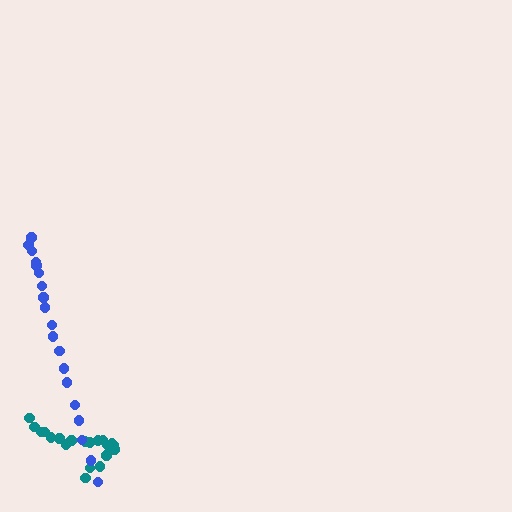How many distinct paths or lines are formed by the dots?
There are 2 distinct paths.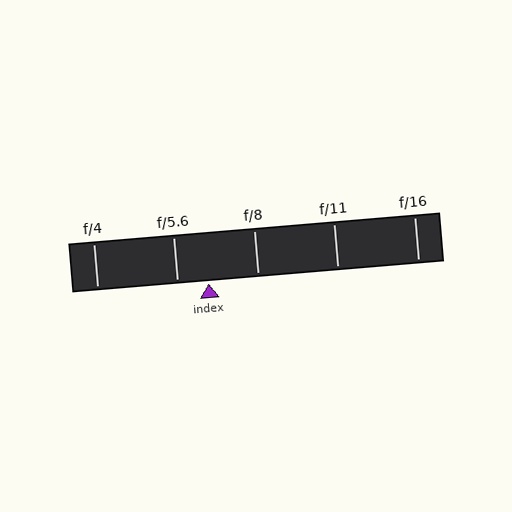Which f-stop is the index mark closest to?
The index mark is closest to f/5.6.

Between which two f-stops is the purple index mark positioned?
The index mark is between f/5.6 and f/8.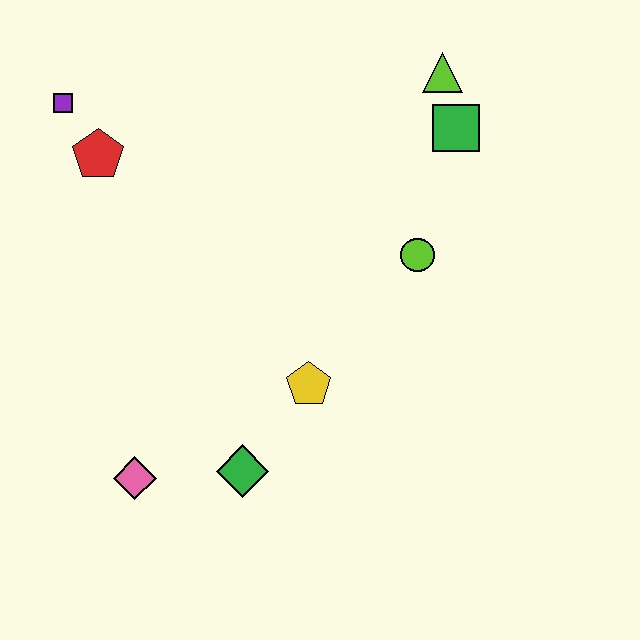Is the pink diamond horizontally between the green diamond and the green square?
No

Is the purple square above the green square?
Yes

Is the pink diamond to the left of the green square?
Yes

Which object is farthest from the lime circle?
The purple square is farthest from the lime circle.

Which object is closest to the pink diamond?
The green diamond is closest to the pink diamond.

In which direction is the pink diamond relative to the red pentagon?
The pink diamond is below the red pentagon.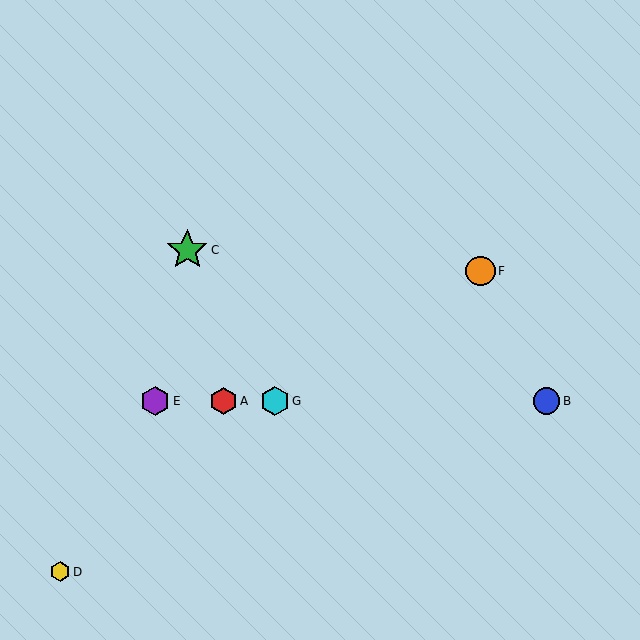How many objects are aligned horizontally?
4 objects (A, B, E, G) are aligned horizontally.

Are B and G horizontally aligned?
Yes, both are at y≈401.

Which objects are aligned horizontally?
Objects A, B, E, G are aligned horizontally.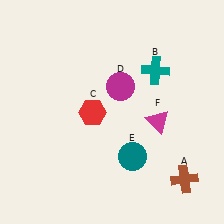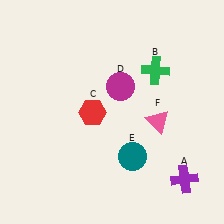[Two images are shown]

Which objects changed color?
A changed from brown to purple. B changed from teal to green. F changed from magenta to pink.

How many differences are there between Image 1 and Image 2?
There are 3 differences between the two images.